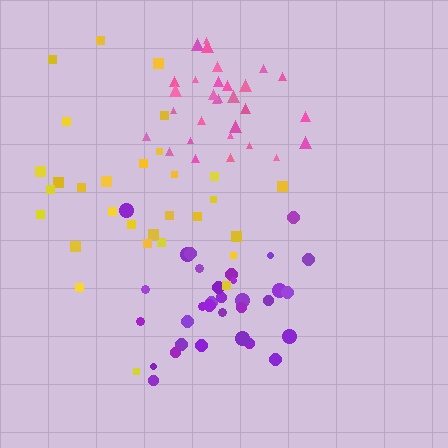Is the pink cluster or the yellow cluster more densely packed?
Pink.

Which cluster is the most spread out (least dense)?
Yellow.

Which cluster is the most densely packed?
Purple.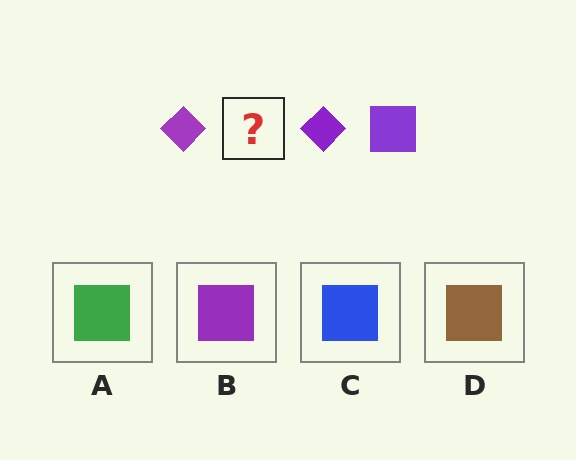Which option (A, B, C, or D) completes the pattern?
B.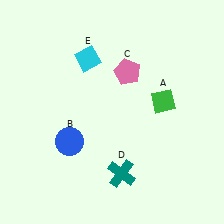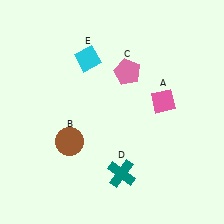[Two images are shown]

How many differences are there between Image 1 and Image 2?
There are 2 differences between the two images.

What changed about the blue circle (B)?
In Image 1, B is blue. In Image 2, it changed to brown.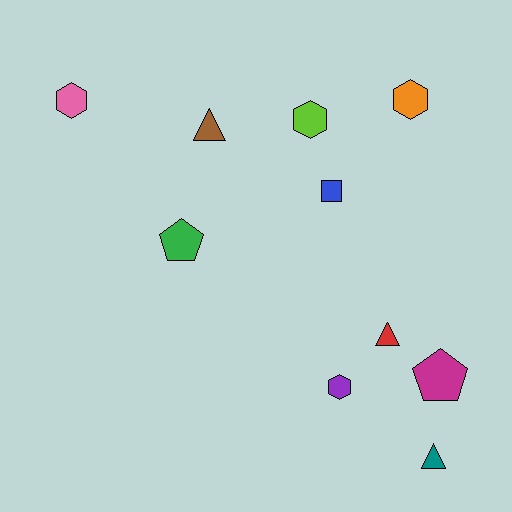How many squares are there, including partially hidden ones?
There is 1 square.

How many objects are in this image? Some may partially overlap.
There are 10 objects.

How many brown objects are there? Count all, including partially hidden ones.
There is 1 brown object.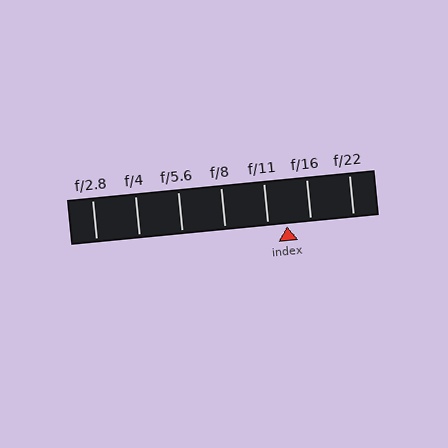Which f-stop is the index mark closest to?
The index mark is closest to f/11.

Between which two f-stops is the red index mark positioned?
The index mark is between f/11 and f/16.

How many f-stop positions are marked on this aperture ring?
There are 7 f-stop positions marked.